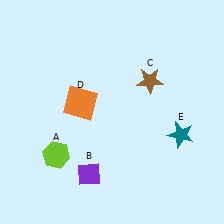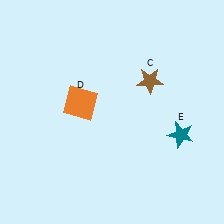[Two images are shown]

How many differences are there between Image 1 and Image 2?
There are 2 differences between the two images.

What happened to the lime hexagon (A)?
The lime hexagon (A) was removed in Image 2. It was in the bottom-left area of Image 1.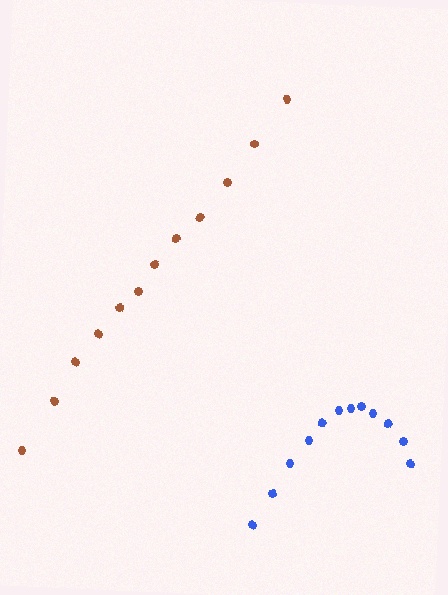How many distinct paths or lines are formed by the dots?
There are 2 distinct paths.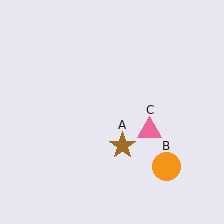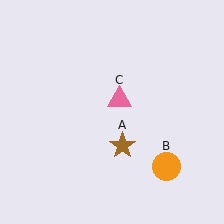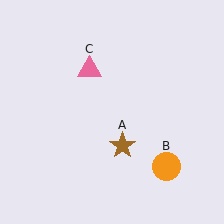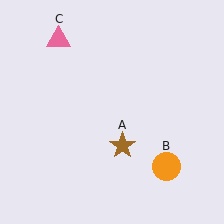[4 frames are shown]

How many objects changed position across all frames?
1 object changed position: pink triangle (object C).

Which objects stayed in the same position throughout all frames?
Brown star (object A) and orange circle (object B) remained stationary.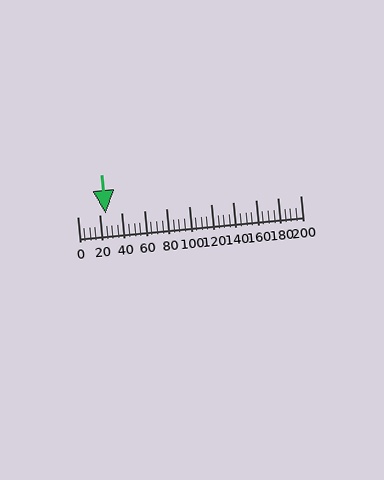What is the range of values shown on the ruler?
The ruler shows values from 0 to 200.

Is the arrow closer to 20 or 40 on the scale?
The arrow is closer to 20.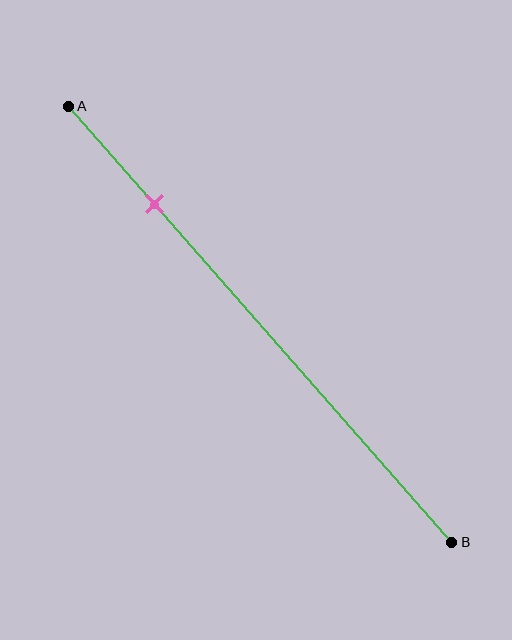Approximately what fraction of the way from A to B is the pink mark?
The pink mark is approximately 20% of the way from A to B.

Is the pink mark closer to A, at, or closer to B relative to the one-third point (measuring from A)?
The pink mark is closer to point A than the one-third point of segment AB.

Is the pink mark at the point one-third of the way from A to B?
No, the mark is at about 20% from A, not at the 33% one-third point.